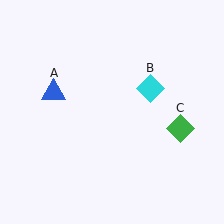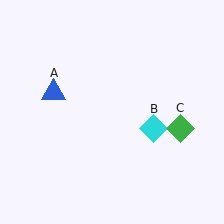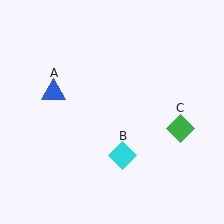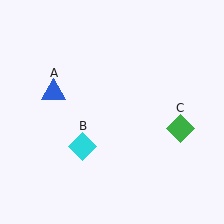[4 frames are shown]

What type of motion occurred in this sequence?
The cyan diamond (object B) rotated clockwise around the center of the scene.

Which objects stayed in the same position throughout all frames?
Blue triangle (object A) and green diamond (object C) remained stationary.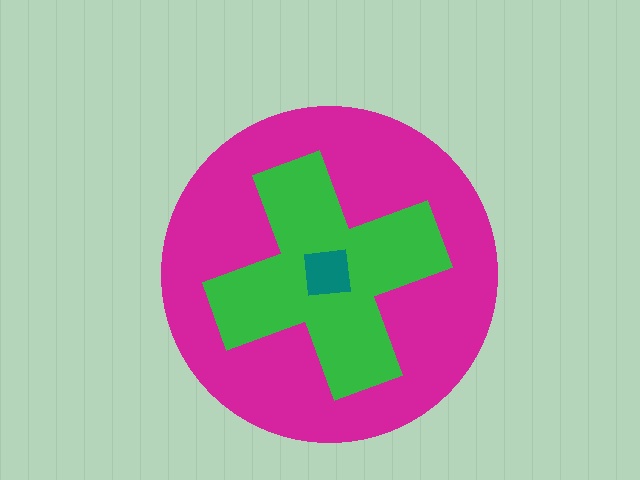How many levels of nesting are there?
3.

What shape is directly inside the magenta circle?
The green cross.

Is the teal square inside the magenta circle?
Yes.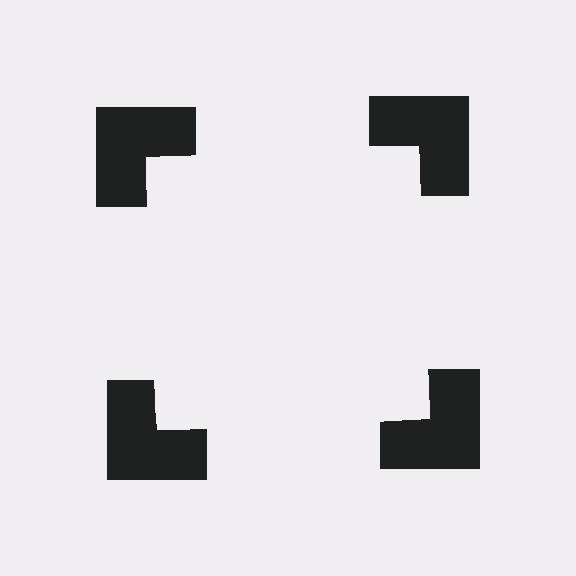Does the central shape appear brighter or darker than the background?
It typically appears slightly brighter than the background, even though no actual brightness change is drawn.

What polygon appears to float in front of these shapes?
An illusory square — its edges are inferred from the aligned wedge cuts in the notched squares, not physically drawn.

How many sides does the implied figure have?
4 sides.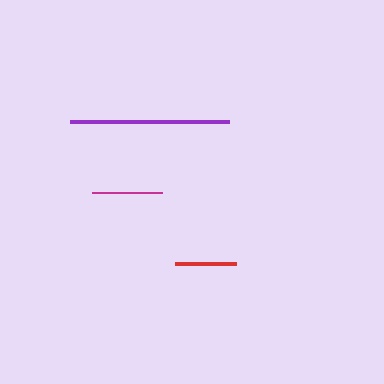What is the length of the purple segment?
The purple segment is approximately 160 pixels long.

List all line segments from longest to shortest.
From longest to shortest: purple, magenta, red.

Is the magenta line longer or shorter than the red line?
The magenta line is longer than the red line.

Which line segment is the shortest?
The red line is the shortest at approximately 61 pixels.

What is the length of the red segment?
The red segment is approximately 61 pixels long.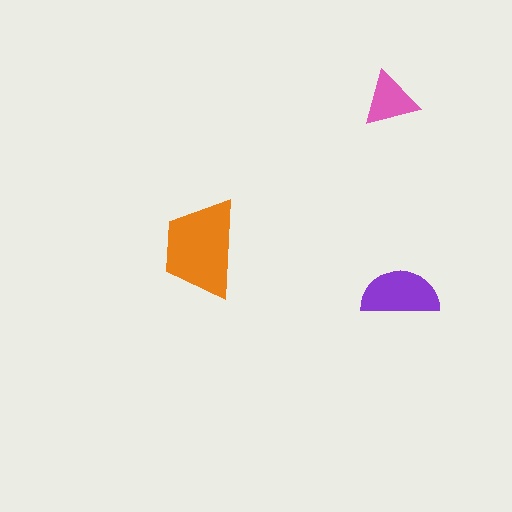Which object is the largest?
The orange trapezoid.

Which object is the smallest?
The pink triangle.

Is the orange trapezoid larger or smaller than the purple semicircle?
Larger.